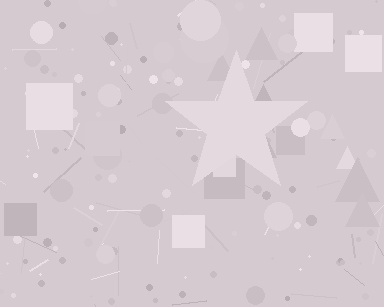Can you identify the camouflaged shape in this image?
The camouflaged shape is a star.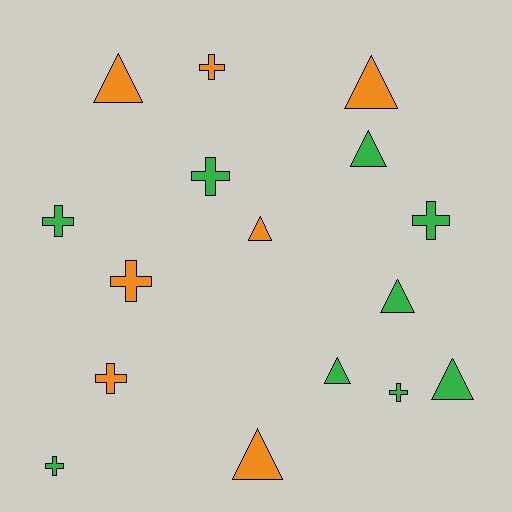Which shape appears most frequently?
Triangle, with 8 objects.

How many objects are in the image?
There are 16 objects.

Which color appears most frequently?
Green, with 9 objects.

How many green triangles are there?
There are 4 green triangles.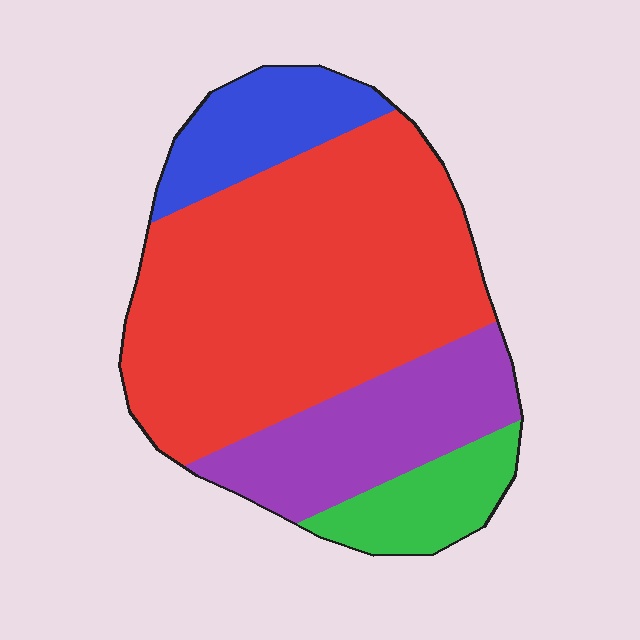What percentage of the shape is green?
Green takes up less than a sixth of the shape.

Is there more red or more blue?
Red.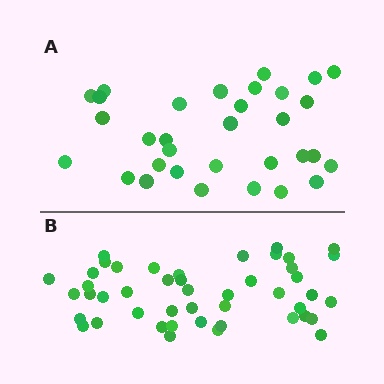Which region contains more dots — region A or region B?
Region B (the bottom region) has more dots.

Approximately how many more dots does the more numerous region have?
Region B has approximately 15 more dots than region A.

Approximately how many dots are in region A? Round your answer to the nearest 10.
About 30 dots. (The exact count is 32, which rounds to 30.)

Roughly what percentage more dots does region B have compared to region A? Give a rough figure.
About 45% more.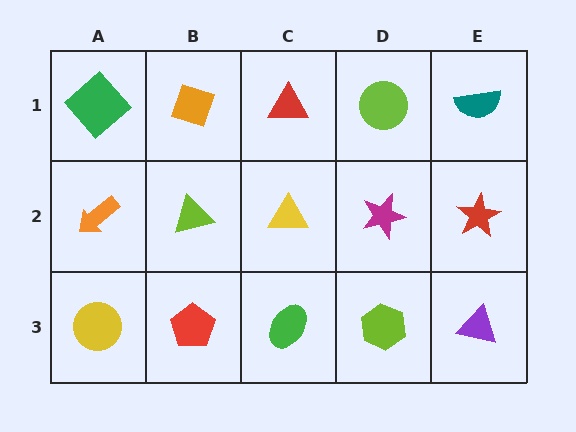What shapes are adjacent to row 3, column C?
A yellow triangle (row 2, column C), a red pentagon (row 3, column B), a lime hexagon (row 3, column D).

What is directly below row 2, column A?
A yellow circle.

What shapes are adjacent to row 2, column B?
An orange diamond (row 1, column B), a red pentagon (row 3, column B), an orange arrow (row 2, column A), a yellow triangle (row 2, column C).